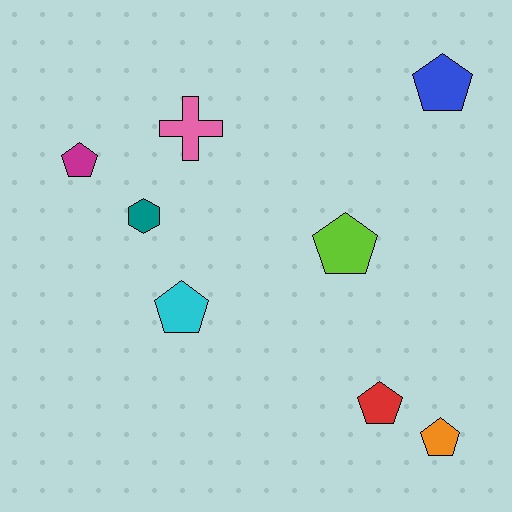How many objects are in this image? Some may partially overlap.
There are 8 objects.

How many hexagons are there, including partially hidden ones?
There is 1 hexagon.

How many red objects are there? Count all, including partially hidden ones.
There is 1 red object.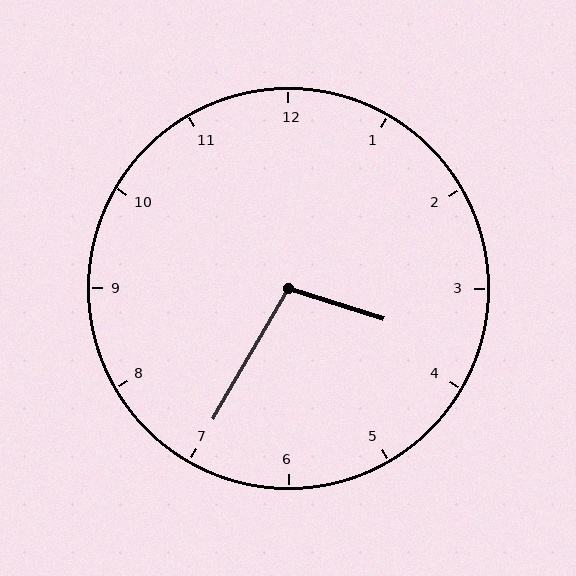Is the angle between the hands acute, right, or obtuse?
It is obtuse.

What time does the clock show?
3:35.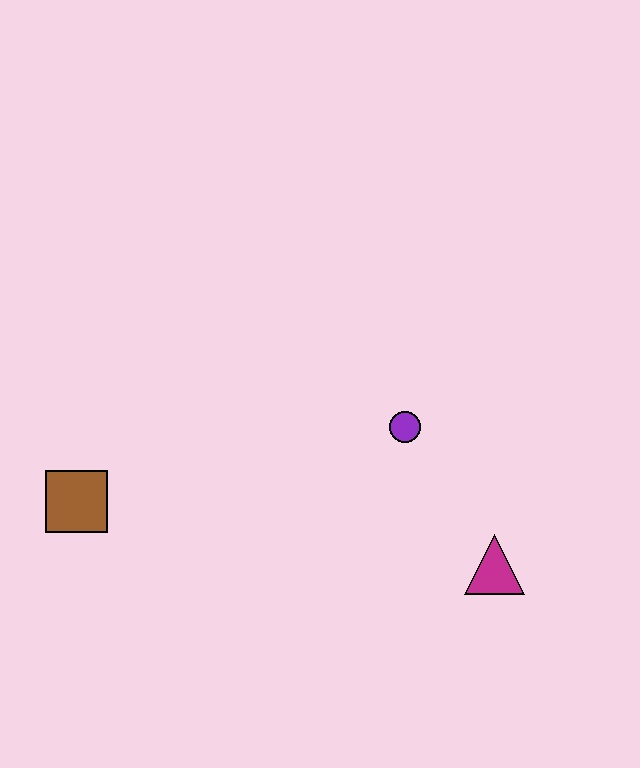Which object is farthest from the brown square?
The magenta triangle is farthest from the brown square.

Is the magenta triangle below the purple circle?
Yes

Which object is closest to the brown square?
The purple circle is closest to the brown square.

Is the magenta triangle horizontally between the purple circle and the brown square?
No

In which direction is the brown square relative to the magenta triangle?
The brown square is to the left of the magenta triangle.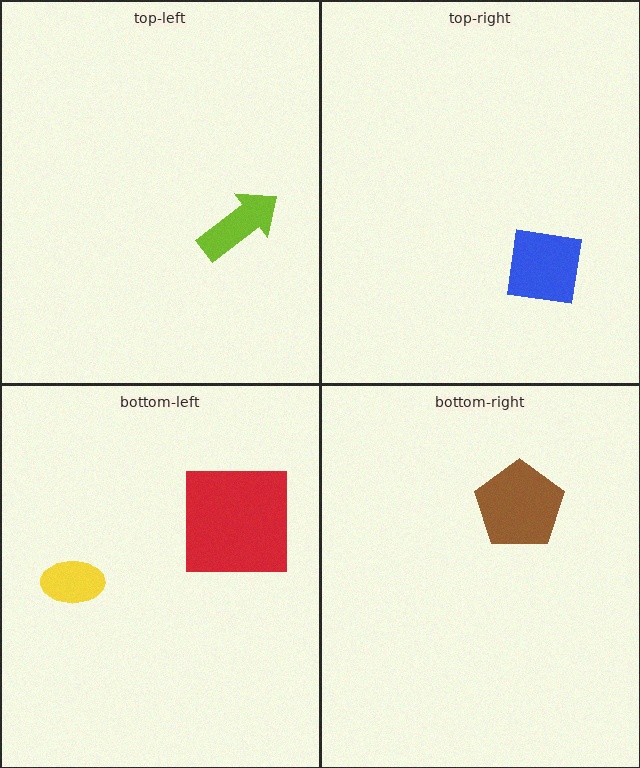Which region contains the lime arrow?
The top-left region.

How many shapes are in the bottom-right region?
1.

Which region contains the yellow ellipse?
The bottom-left region.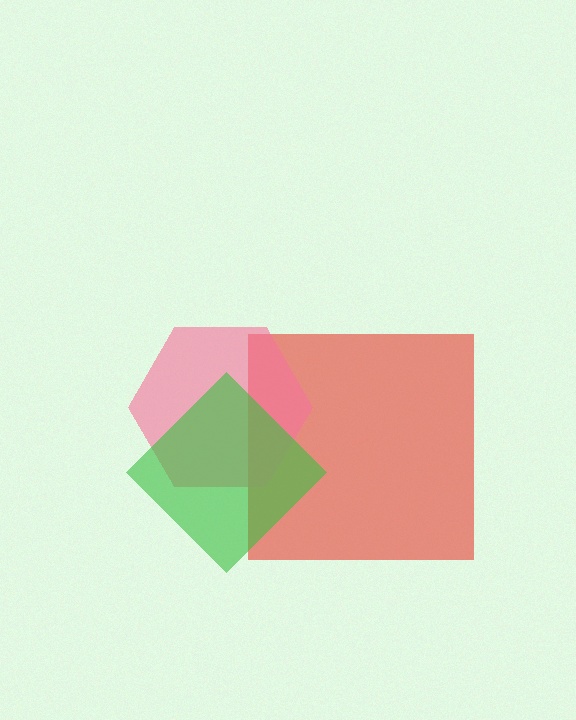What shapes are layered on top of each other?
The layered shapes are: a red square, a pink hexagon, a green diamond.